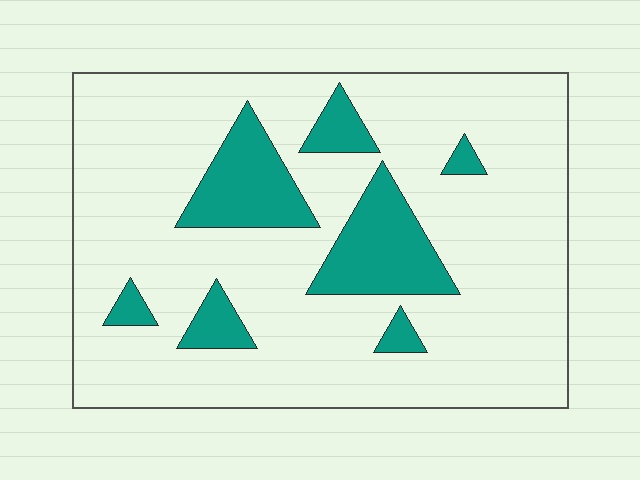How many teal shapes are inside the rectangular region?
7.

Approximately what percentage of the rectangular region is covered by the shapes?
Approximately 20%.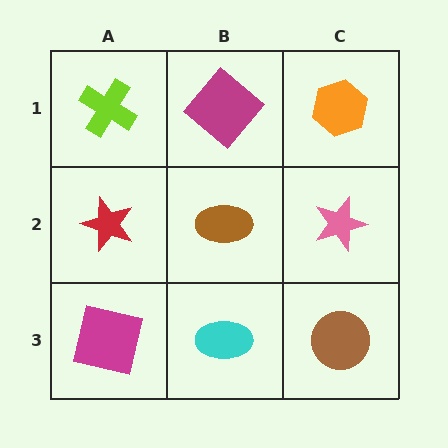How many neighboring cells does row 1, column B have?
3.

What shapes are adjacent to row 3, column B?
A brown ellipse (row 2, column B), a magenta square (row 3, column A), a brown circle (row 3, column C).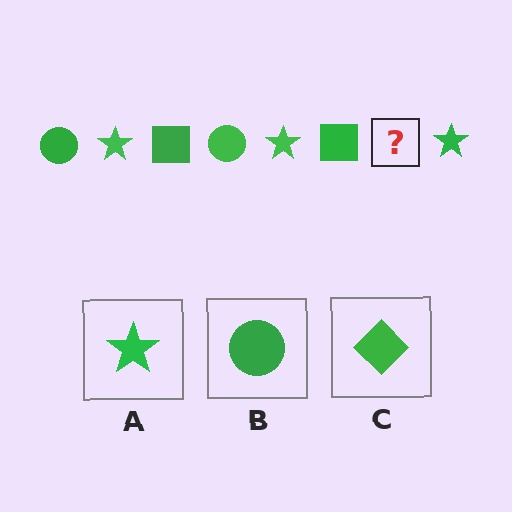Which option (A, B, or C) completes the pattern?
B.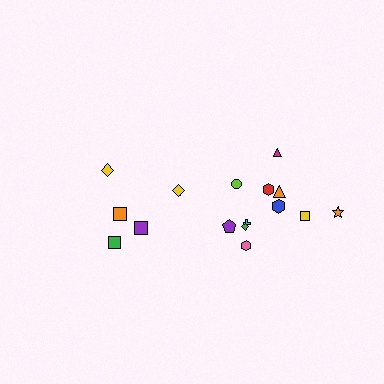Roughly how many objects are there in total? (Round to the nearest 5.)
Roughly 15 objects in total.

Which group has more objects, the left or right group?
The right group.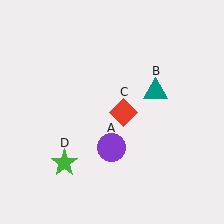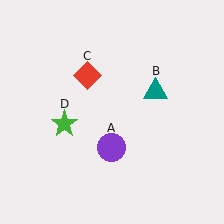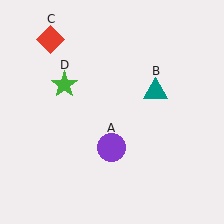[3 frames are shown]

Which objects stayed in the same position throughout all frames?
Purple circle (object A) and teal triangle (object B) remained stationary.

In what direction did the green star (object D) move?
The green star (object D) moved up.